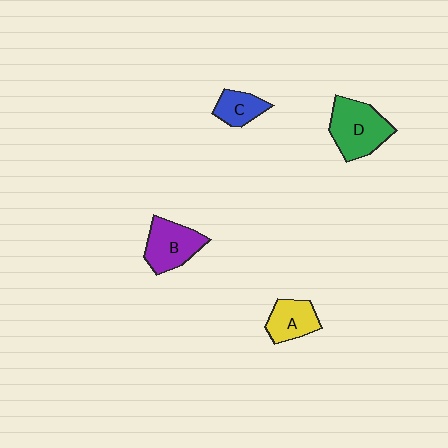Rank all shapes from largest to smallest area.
From largest to smallest: D (green), B (purple), A (yellow), C (blue).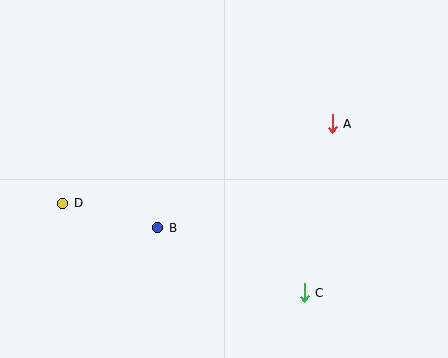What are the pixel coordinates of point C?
Point C is at (304, 293).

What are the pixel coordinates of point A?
Point A is at (332, 124).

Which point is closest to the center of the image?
Point B at (158, 228) is closest to the center.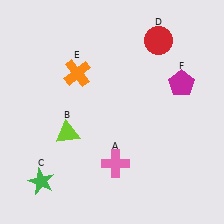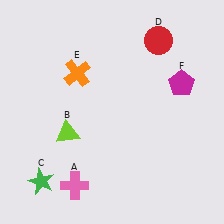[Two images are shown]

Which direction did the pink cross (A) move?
The pink cross (A) moved left.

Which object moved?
The pink cross (A) moved left.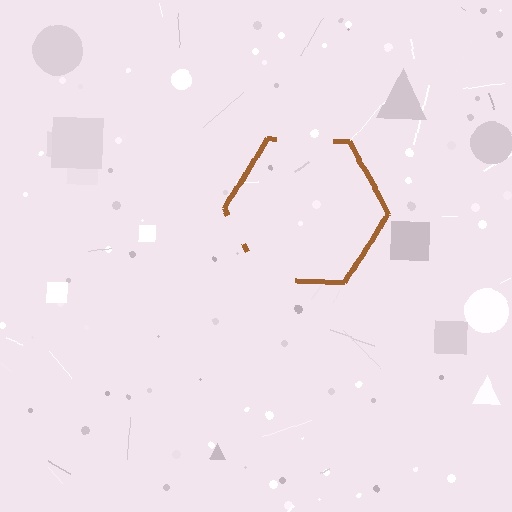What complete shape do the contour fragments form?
The contour fragments form a hexagon.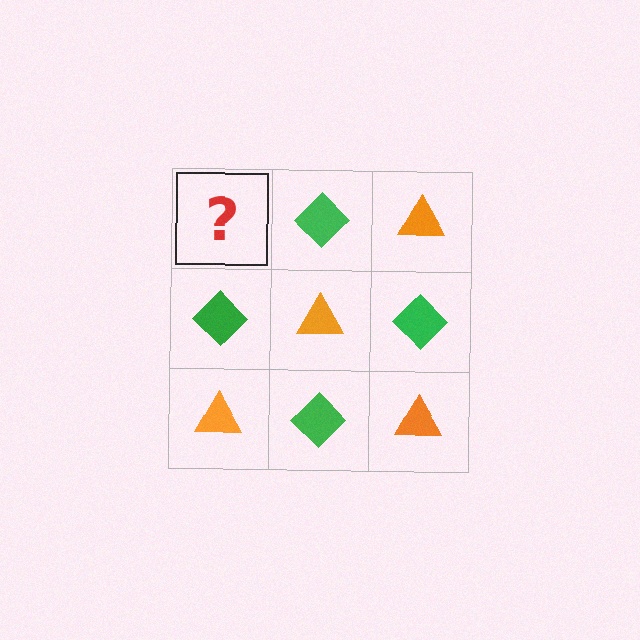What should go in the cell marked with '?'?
The missing cell should contain an orange triangle.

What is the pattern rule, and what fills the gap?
The rule is that it alternates orange triangle and green diamond in a checkerboard pattern. The gap should be filled with an orange triangle.